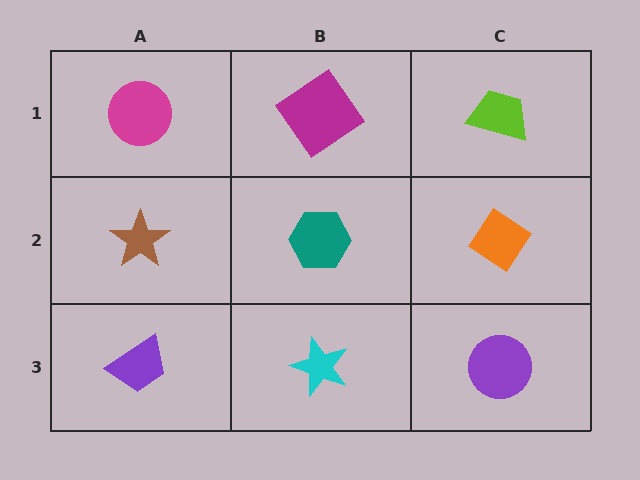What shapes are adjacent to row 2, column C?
A lime trapezoid (row 1, column C), a purple circle (row 3, column C), a teal hexagon (row 2, column B).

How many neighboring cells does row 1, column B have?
3.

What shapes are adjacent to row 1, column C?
An orange diamond (row 2, column C), a magenta diamond (row 1, column B).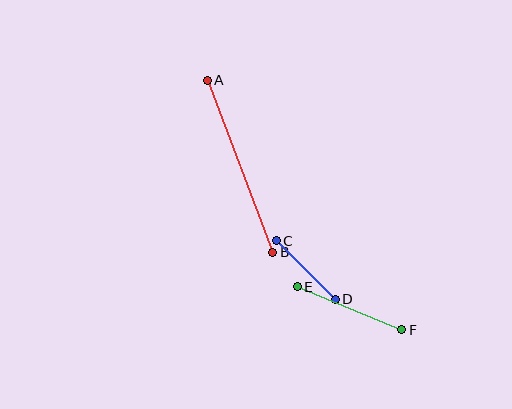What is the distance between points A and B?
The distance is approximately 184 pixels.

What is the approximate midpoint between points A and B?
The midpoint is at approximately (240, 166) pixels.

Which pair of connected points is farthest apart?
Points A and B are farthest apart.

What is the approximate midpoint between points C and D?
The midpoint is at approximately (306, 270) pixels.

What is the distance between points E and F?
The distance is approximately 113 pixels.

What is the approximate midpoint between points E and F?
The midpoint is at approximately (349, 308) pixels.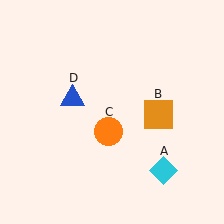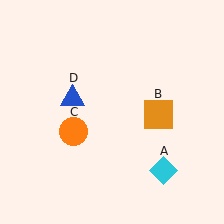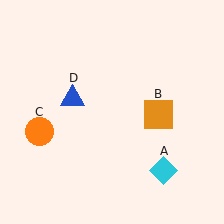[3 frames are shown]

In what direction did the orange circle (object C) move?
The orange circle (object C) moved left.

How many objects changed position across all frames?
1 object changed position: orange circle (object C).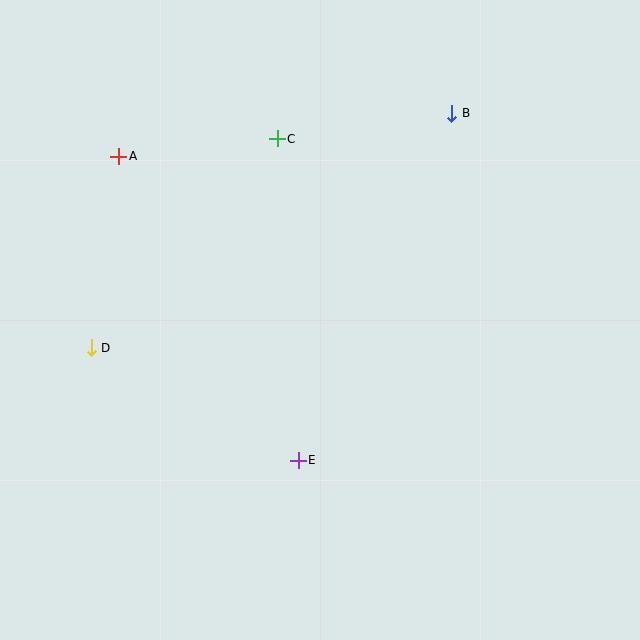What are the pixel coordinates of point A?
Point A is at (119, 156).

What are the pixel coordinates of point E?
Point E is at (298, 460).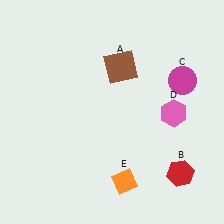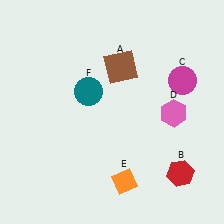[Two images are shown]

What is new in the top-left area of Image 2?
A teal circle (F) was added in the top-left area of Image 2.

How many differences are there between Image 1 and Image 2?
There is 1 difference between the two images.